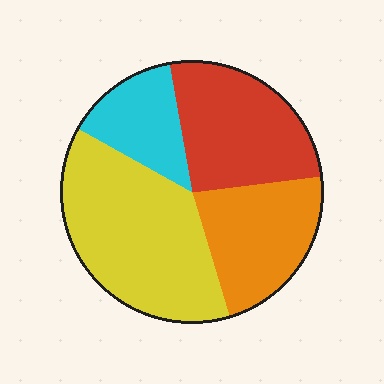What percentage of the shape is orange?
Orange takes up less than a quarter of the shape.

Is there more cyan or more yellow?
Yellow.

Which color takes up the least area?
Cyan, at roughly 15%.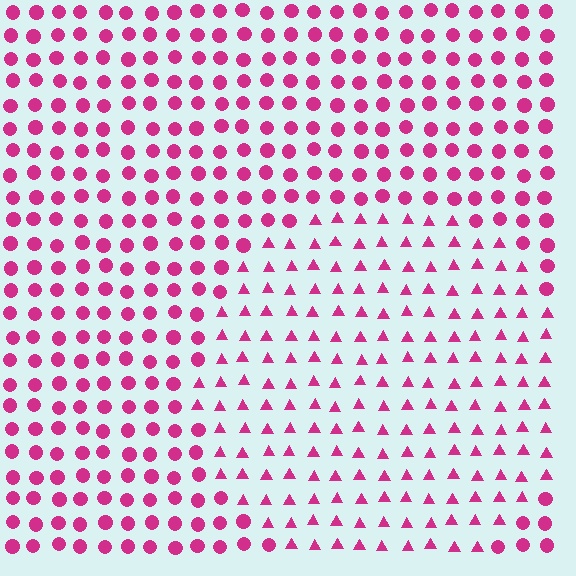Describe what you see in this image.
The image is filled with small magenta elements arranged in a uniform grid. A circle-shaped region contains triangles, while the surrounding area contains circles. The boundary is defined purely by the change in element shape.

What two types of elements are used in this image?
The image uses triangles inside the circle region and circles outside it.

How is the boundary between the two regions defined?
The boundary is defined by a change in element shape: triangles inside vs. circles outside. All elements share the same color and spacing.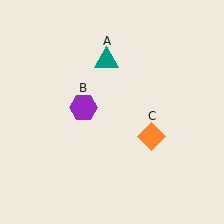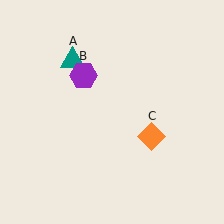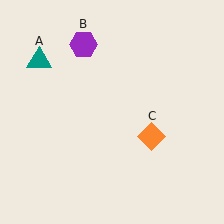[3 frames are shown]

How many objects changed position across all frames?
2 objects changed position: teal triangle (object A), purple hexagon (object B).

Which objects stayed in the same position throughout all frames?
Orange diamond (object C) remained stationary.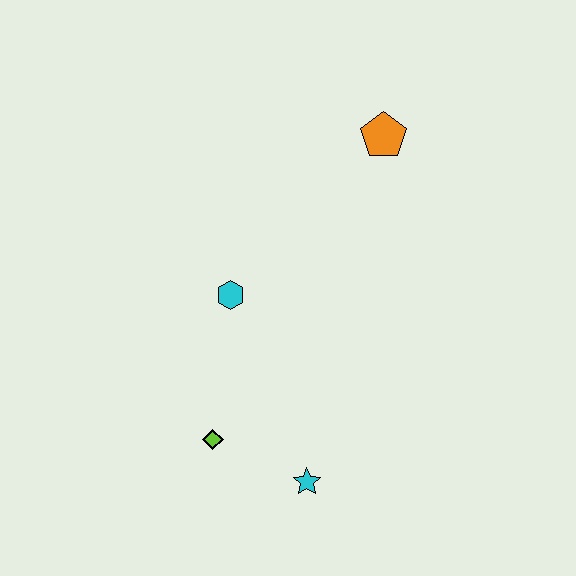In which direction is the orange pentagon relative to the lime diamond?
The orange pentagon is above the lime diamond.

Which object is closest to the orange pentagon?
The cyan hexagon is closest to the orange pentagon.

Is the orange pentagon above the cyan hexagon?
Yes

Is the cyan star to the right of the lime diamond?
Yes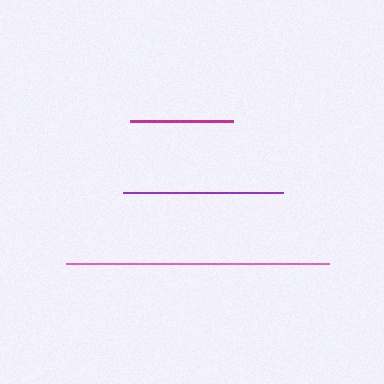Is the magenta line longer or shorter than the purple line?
The purple line is longer than the magenta line.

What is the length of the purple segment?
The purple segment is approximately 160 pixels long.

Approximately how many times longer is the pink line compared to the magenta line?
The pink line is approximately 2.5 times the length of the magenta line.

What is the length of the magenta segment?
The magenta segment is approximately 103 pixels long.